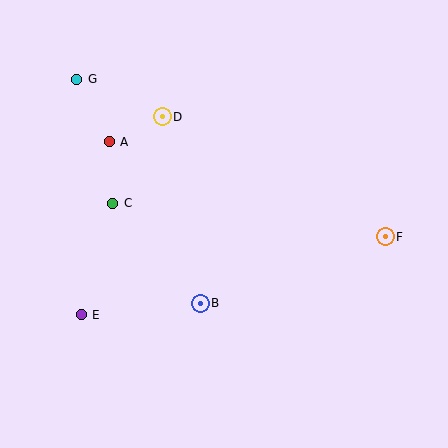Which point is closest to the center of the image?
Point B at (200, 303) is closest to the center.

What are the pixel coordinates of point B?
Point B is at (200, 303).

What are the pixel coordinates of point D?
Point D is at (162, 117).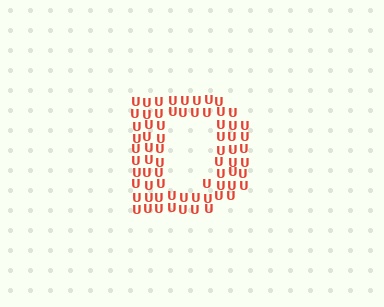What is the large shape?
The large shape is the letter D.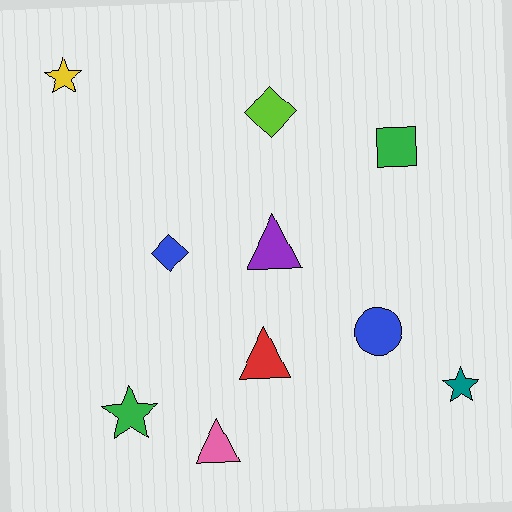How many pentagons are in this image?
There are no pentagons.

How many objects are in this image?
There are 10 objects.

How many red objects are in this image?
There is 1 red object.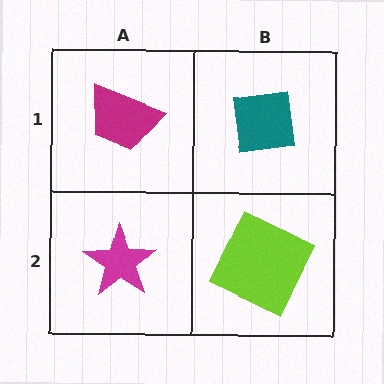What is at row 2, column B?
A lime square.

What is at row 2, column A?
A magenta star.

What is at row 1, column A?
A magenta trapezoid.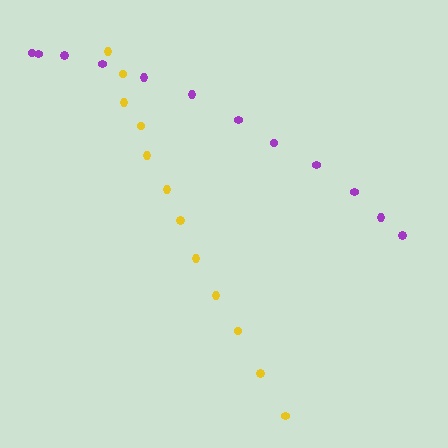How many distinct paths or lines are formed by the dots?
There are 2 distinct paths.